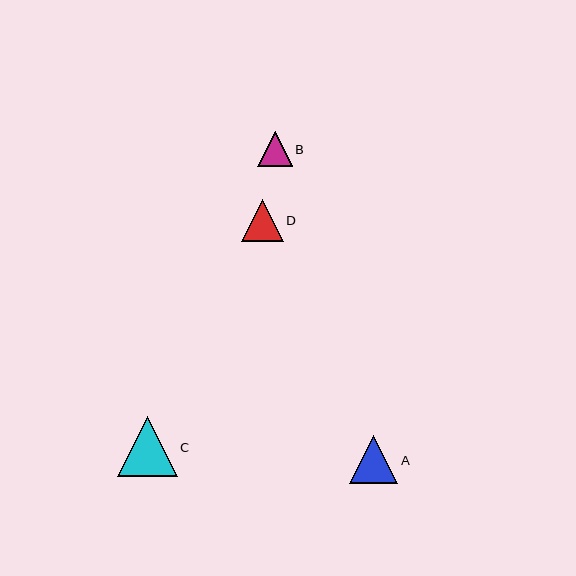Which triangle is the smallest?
Triangle B is the smallest with a size of approximately 35 pixels.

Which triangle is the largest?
Triangle C is the largest with a size of approximately 59 pixels.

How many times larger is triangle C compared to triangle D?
Triangle C is approximately 1.4 times the size of triangle D.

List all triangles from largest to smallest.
From largest to smallest: C, A, D, B.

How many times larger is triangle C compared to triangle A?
Triangle C is approximately 1.2 times the size of triangle A.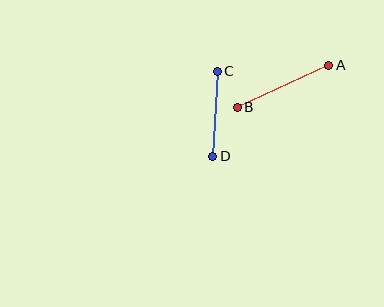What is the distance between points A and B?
The distance is approximately 101 pixels.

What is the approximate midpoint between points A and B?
The midpoint is at approximately (283, 86) pixels.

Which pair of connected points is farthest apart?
Points A and B are farthest apart.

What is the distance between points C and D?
The distance is approximately 86 pixels.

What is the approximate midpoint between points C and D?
The midpoint is at approximately (215, 114) pixels.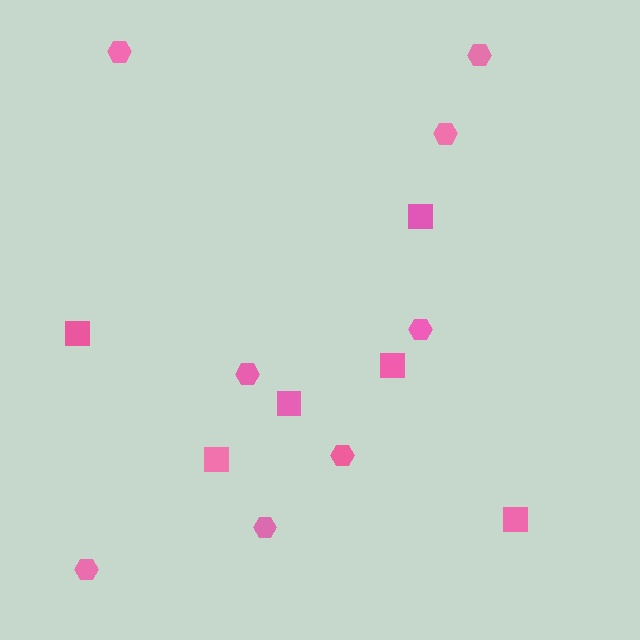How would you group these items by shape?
There are 2 groups: one group of hexagons (8) and one group of squares (6).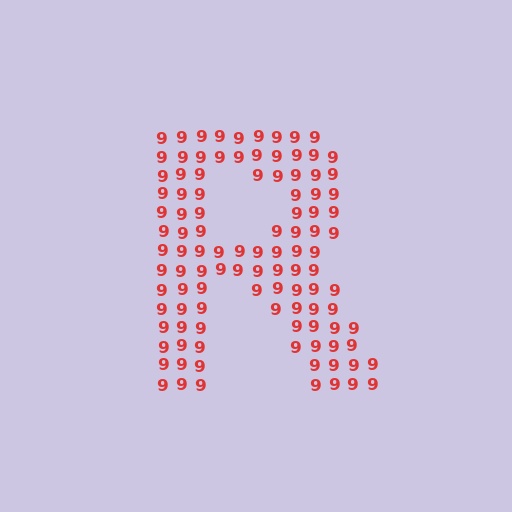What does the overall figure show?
The overall figure shows the letter R.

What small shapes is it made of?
It is made of small digit 9's.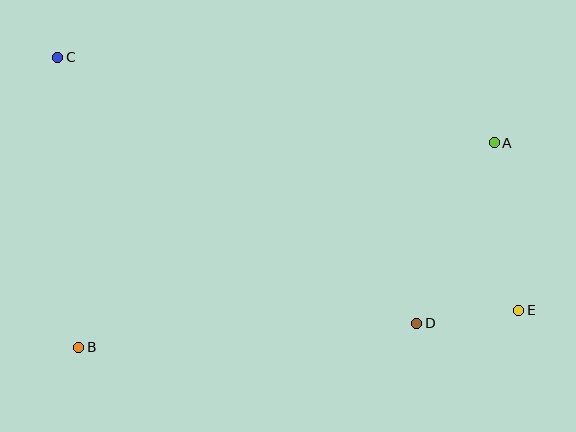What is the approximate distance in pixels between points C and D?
The distance between C and D is approximately 447 pixels.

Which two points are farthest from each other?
Points C and E are farthest from each other.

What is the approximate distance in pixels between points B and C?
The distance between B and C is approximately 291 pixels.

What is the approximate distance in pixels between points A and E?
The distance between A and E is approximately 169 pixels.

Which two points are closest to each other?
Points D and E are closest to each other.